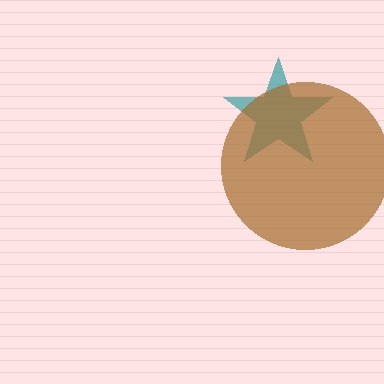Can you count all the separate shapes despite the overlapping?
Yes, there are 2 separate shapes.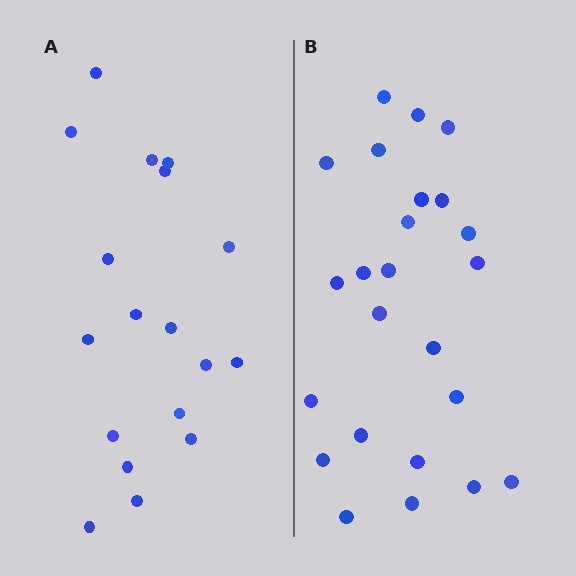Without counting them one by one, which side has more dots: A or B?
Region B (the right region) has more dots.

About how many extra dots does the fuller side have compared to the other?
Region B has about 6 more dots than region A.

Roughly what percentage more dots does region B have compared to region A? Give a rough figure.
About 35% more.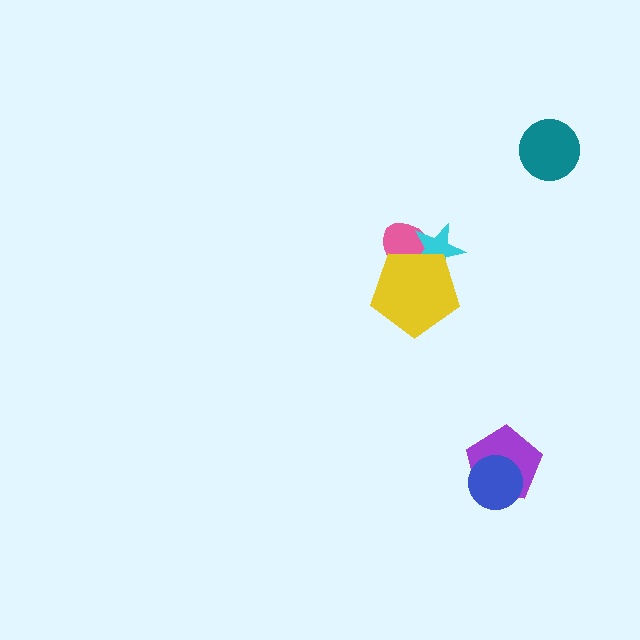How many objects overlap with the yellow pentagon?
2 objects overlap with the yellow pentagon.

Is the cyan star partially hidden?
Yes, it is partially covered by another shape.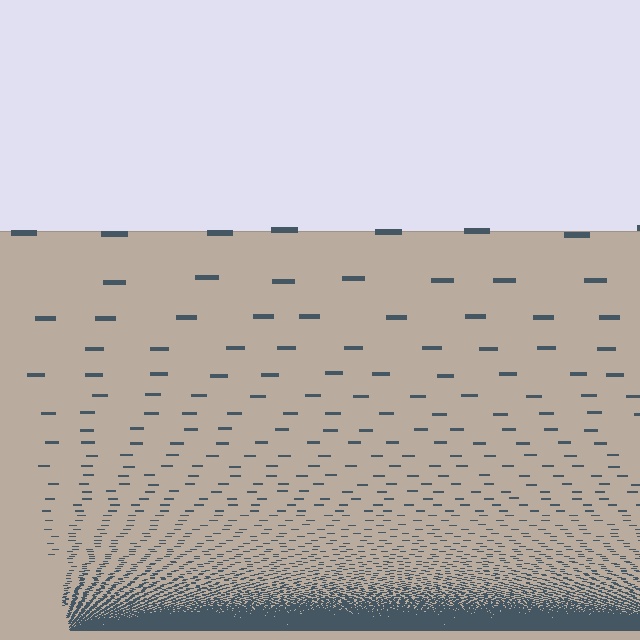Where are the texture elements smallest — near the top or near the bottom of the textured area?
Near the bottom.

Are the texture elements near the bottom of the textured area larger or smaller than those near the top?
Smaller. The gradient is inverted — elements near the bottom are smaller and denser.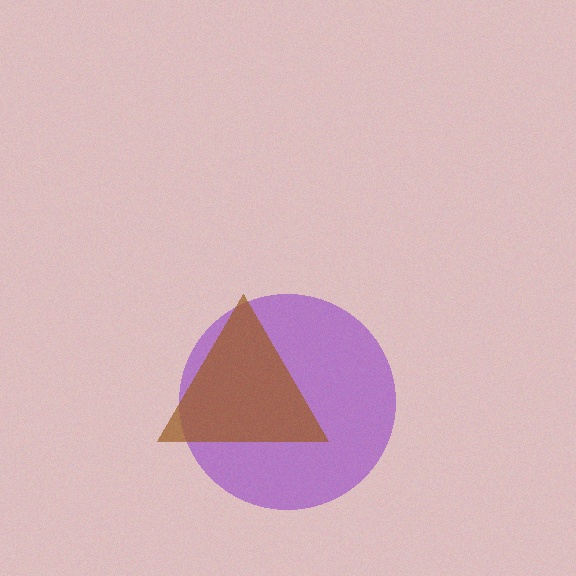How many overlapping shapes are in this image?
There are 2 overlapping shapes in the image.